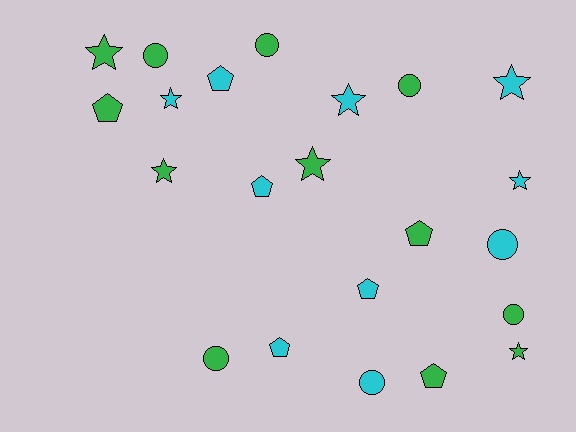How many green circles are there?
There are 5 green circles.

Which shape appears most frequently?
Star, with 8 objects.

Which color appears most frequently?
Green, with 12 objects.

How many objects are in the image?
There are 22 objects.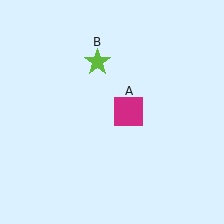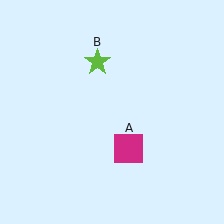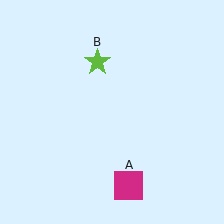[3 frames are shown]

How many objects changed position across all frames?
1 object changed position: magenta square (object A).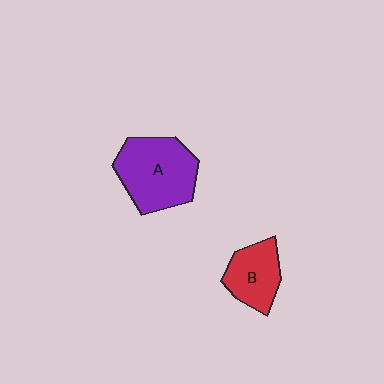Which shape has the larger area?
Shape A (purple).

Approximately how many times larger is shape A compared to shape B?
Approximately 1.6 times.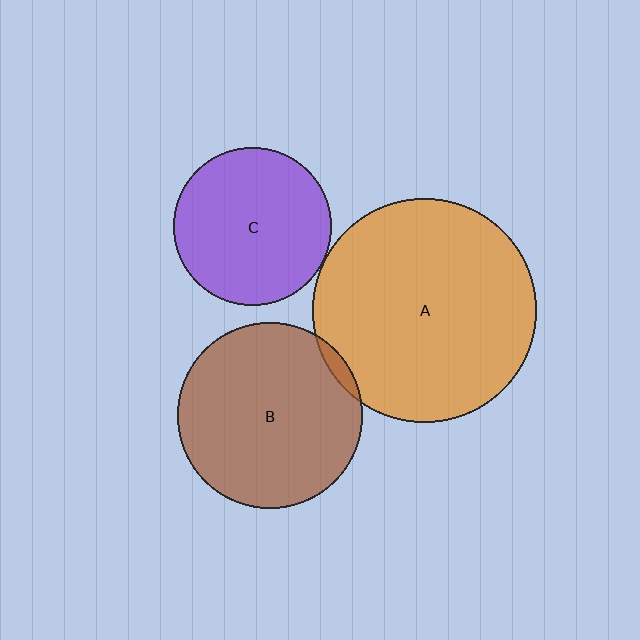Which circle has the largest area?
Circle A (orange).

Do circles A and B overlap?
Yes.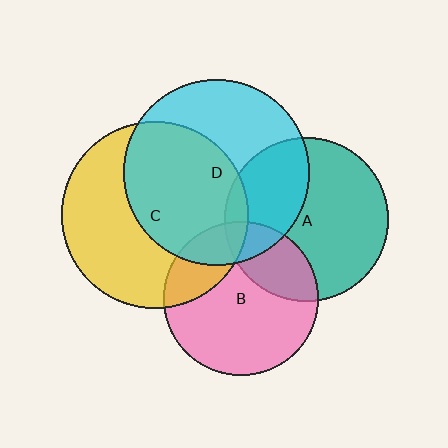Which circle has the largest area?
Circle C (yellow).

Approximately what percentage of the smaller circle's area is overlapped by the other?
Approximately 25%.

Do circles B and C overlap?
Yes.